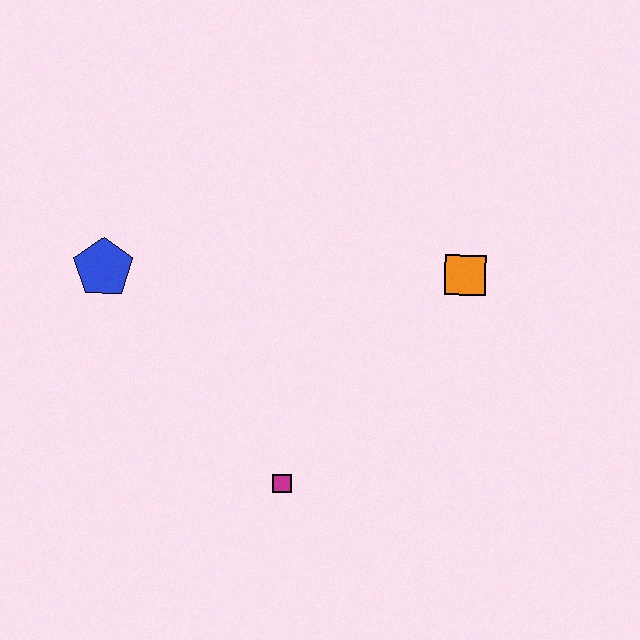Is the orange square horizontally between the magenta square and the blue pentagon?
No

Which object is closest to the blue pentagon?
The magenta square is closest to the blue pentagon.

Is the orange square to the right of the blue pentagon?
Yes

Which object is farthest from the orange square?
The blue pentagon is farthest from the orange square.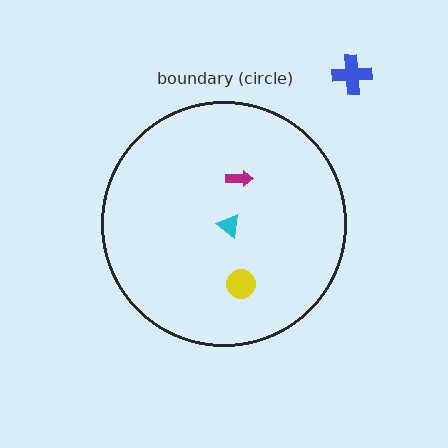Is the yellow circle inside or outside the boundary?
Inside.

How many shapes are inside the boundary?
3 inside, 1 outside.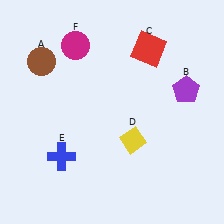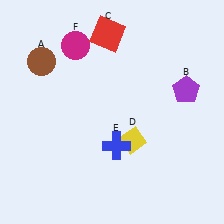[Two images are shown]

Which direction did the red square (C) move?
The red square (C) moved left.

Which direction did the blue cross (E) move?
The blue cross (E) moved right.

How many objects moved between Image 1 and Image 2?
2 objects moved between the two images.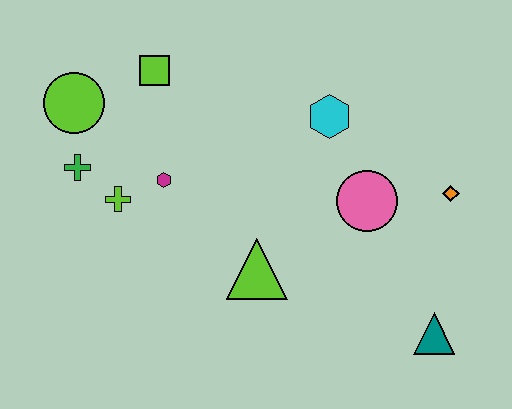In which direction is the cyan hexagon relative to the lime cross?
The cyan hexagon is to the right of the lime cross.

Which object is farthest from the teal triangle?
The lime circle is farthest from the teal triangle.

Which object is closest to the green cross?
The lime cross is closest to the green cross.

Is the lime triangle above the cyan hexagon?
No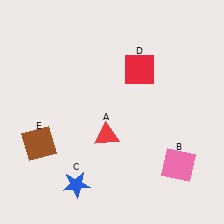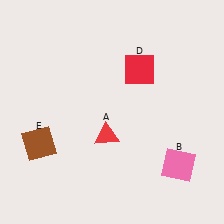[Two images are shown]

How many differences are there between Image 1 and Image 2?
There is 1 difference between the two images.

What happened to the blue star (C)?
The blue star (C) was removed in Image 2. It was in the bottom-left area of Image 1.